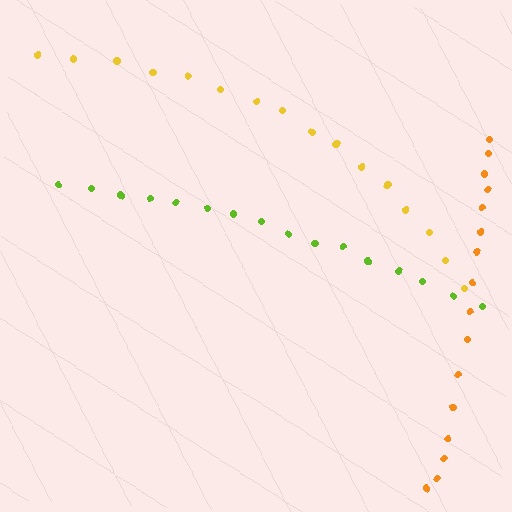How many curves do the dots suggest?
There are 3 distinct paths.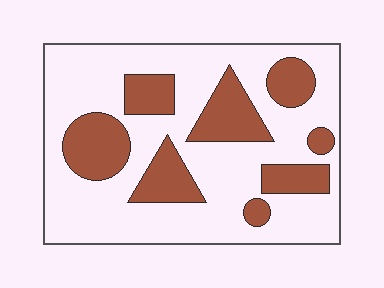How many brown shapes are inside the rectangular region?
8.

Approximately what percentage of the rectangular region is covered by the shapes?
Approximately 30%.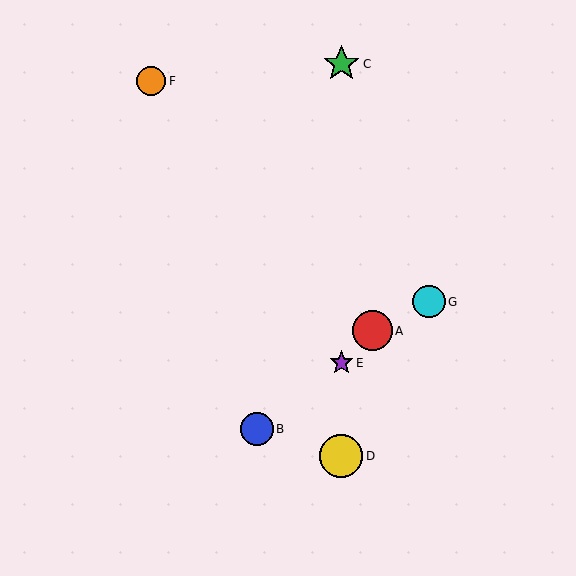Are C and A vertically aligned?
No, C is at x≈341 and A is at x≈372.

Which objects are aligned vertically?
Objects C, D, E are aligned vertically.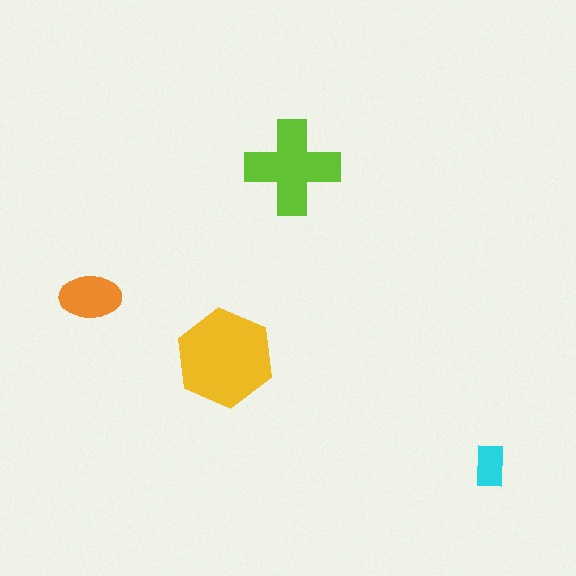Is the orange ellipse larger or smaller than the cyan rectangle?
Larger.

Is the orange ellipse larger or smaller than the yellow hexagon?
Smaller.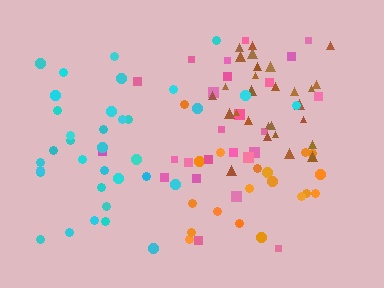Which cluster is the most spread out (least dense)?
Orange.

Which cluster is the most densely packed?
Brown.